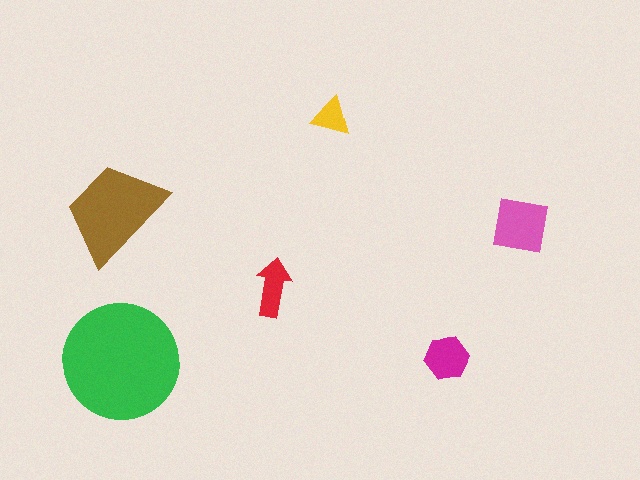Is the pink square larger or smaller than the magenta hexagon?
Larger.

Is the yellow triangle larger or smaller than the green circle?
Smaller.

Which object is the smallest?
The yellow triangle.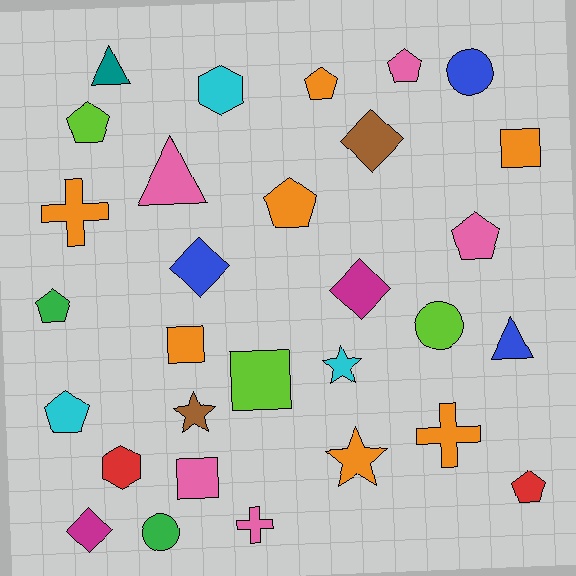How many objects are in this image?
There are 30 objects.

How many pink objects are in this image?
There are 5 pink objects.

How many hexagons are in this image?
There are 2 hexagons.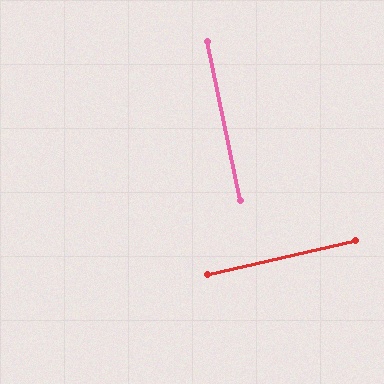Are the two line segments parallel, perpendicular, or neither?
Perpendicular — they meet at approximately 89°.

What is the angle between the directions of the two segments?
Approximately 89 degrees.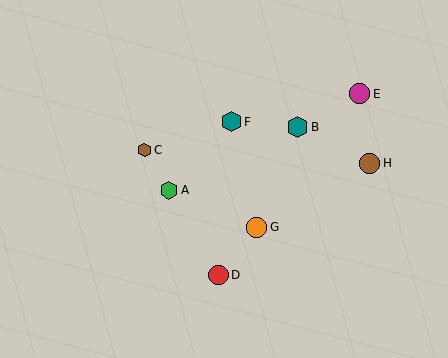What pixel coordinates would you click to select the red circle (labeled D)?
Click at (218, 275) to select the red circle D.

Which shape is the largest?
The teal hexagon (labeled B) is the largest.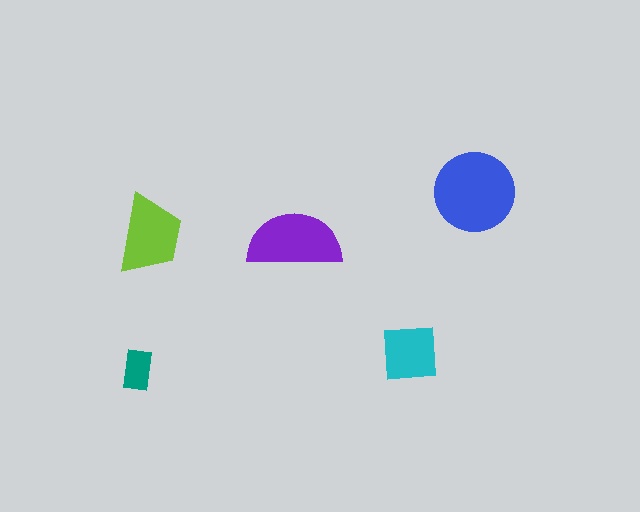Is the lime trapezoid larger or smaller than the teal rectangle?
Larger.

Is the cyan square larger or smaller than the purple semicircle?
Smaller.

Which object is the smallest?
The teal rectangle.